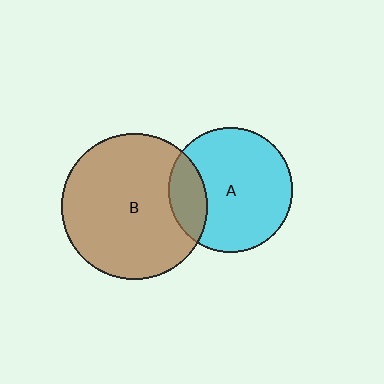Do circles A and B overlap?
Yes.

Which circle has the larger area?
Circle B (brown).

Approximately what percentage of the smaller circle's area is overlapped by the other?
Approximately 20%.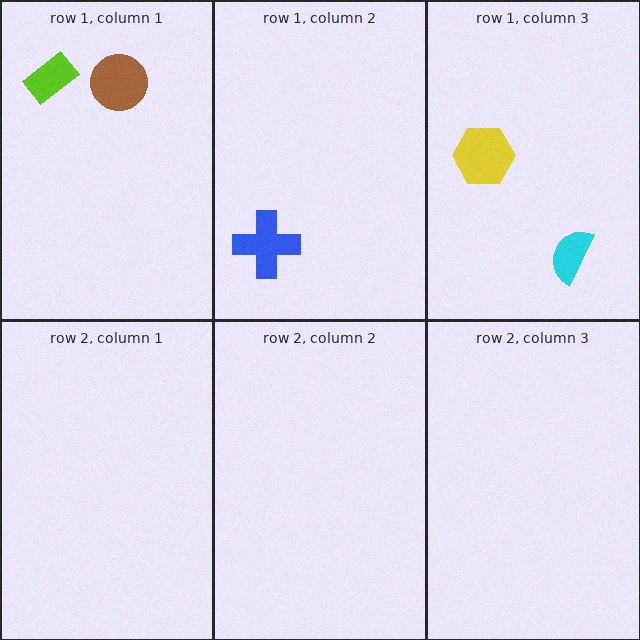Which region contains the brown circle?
The row 1, column 1 region.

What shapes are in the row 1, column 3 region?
The yellow hexagon, the cyan semicircle.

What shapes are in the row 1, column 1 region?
The lime rectangle, the brown circle.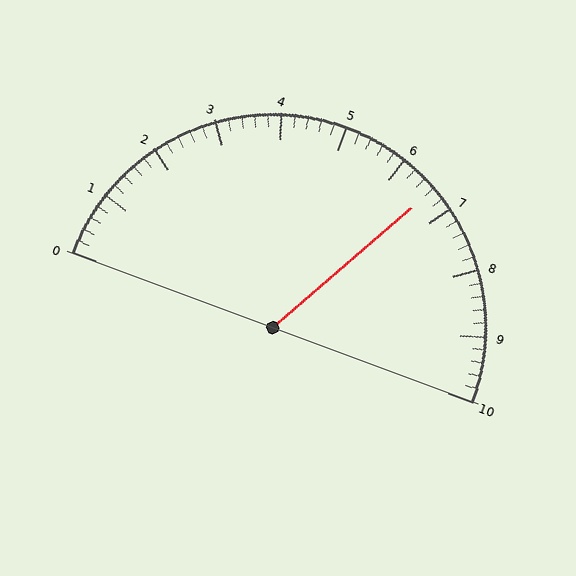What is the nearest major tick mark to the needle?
The nearest major tick mark is 7.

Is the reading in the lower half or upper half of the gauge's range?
The reading is in the upper half of the range (0 to 10).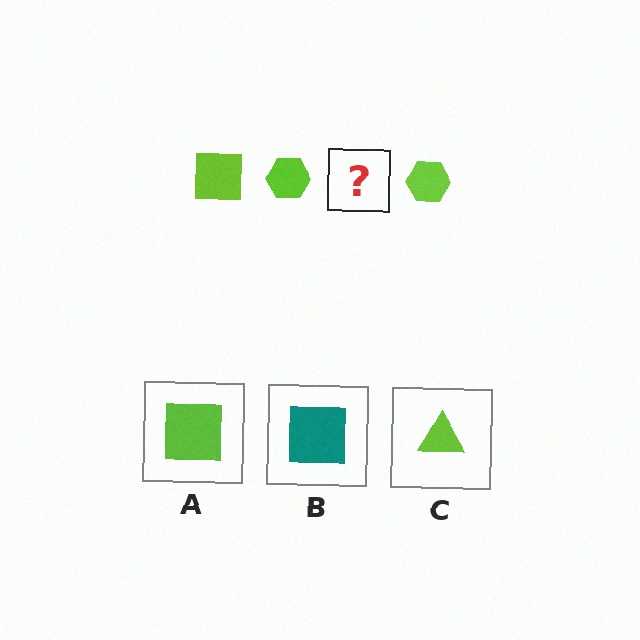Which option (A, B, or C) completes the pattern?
A.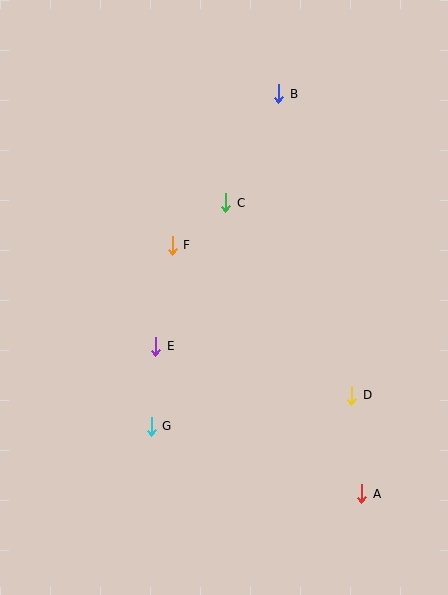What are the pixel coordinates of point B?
Point B is at (279, 94).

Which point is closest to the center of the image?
Point F at (172, 245) is closest to the center.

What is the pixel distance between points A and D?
The distance between A and D is 99 pixels.